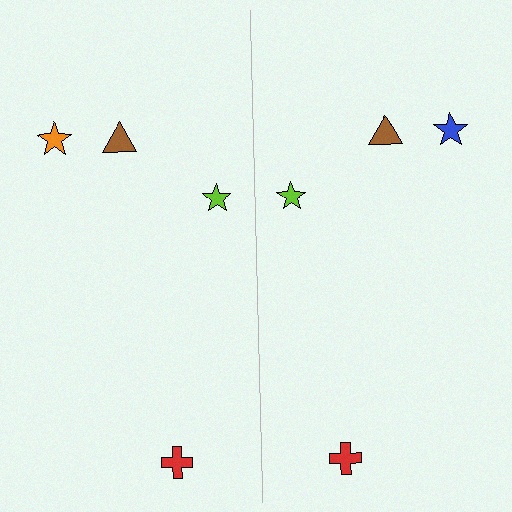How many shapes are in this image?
There are 8 shapes in this image.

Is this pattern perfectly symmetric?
No, the pattern is not perfectly symmetric. The blue star on the right side breaks the symmetry — its mirror counterpart is orange.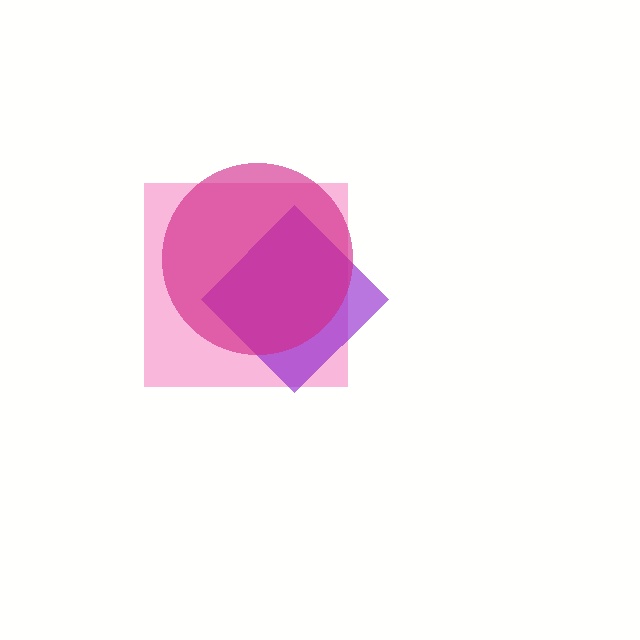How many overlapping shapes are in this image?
There are 3 overlapping shapes in the image.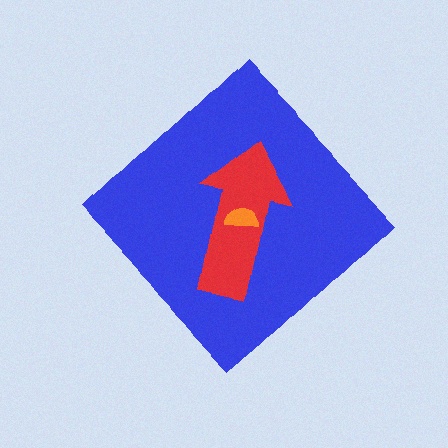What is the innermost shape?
The orange semicircle.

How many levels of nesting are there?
3.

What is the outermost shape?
The blue diamond.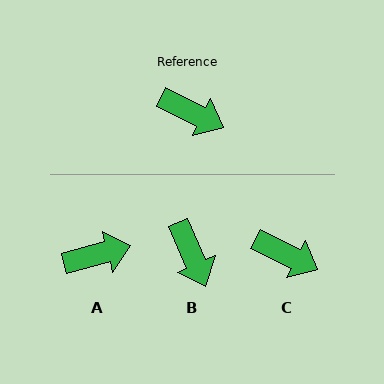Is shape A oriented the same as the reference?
No, it is off by about 41 degrees.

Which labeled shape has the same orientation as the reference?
C.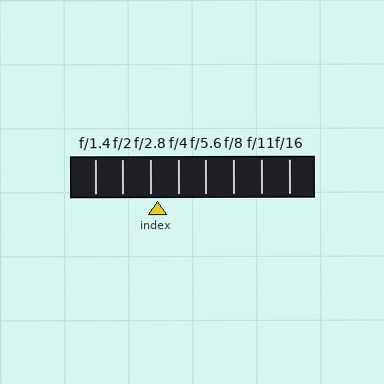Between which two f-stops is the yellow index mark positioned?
The index mark is between f/2.8 and f/4.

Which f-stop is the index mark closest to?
The index mark is closest to f/2.8.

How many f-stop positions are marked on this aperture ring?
There are 8 f-stop positions marked.